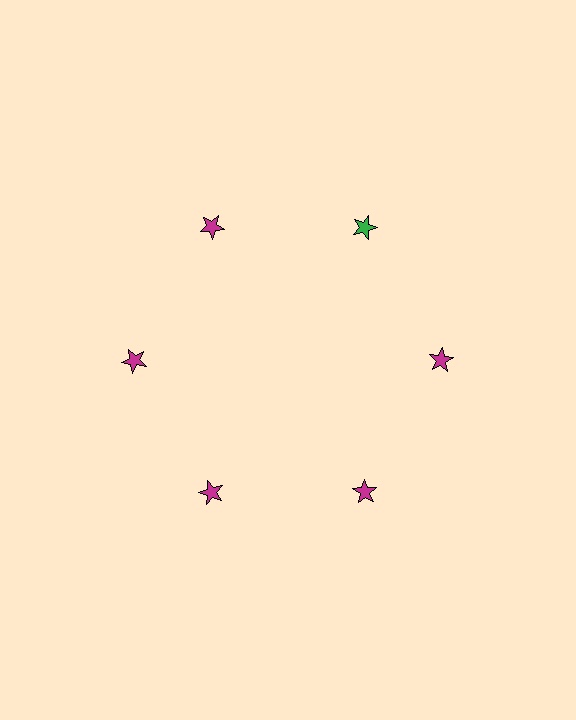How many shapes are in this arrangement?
There are 6 shapes arranged in a ring pattern.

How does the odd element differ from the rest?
It has a different color: green instead of magenta.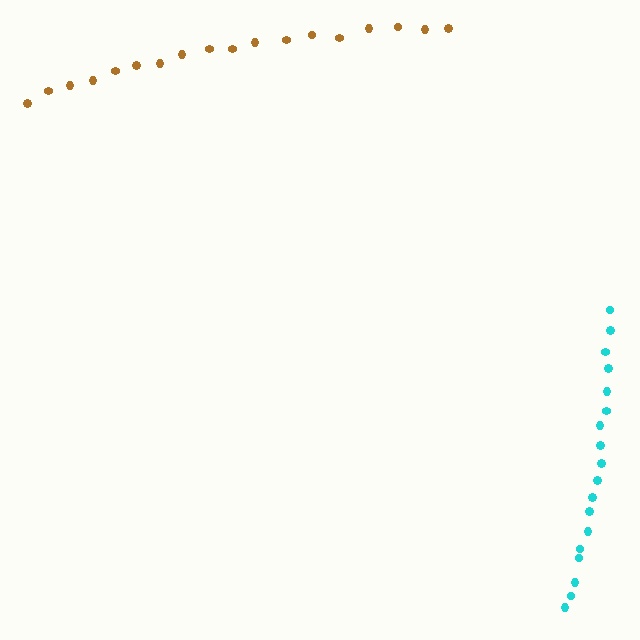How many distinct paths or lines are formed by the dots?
There are 2 distinct paths.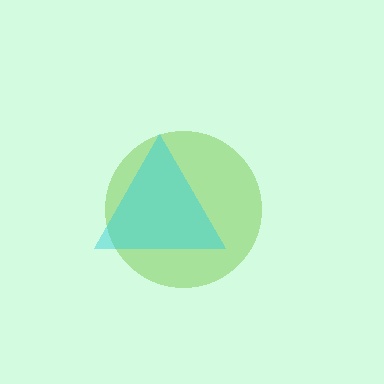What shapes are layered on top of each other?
The layered shapes are: a lime circle, a cyan triangle.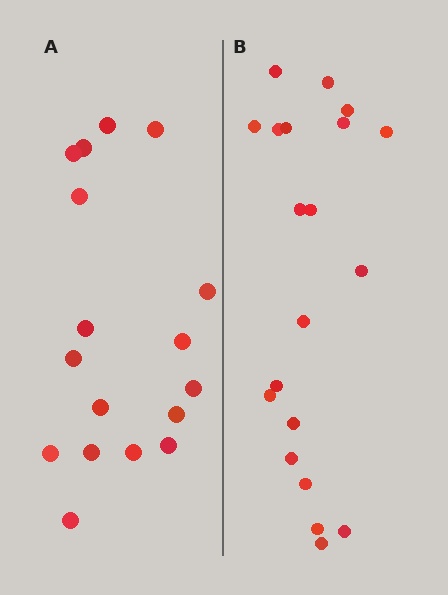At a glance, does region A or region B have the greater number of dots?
Region B (the right region) has more dots.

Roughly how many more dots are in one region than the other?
Region B has just a few more — roughly 2 or 3 more dots than region A.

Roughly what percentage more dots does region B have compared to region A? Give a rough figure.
About 20% more.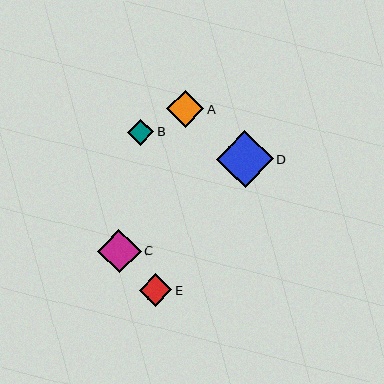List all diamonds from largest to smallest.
From largest to smallest: D, C, A, E, B.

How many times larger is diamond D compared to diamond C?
Diamond D is approximately 1.3 times the size of diamond C.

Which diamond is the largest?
Diamond D is the largest with a size of approximately 57 pixels.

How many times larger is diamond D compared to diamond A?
Diamond D is approximately 1.5 times the size of diamond A.